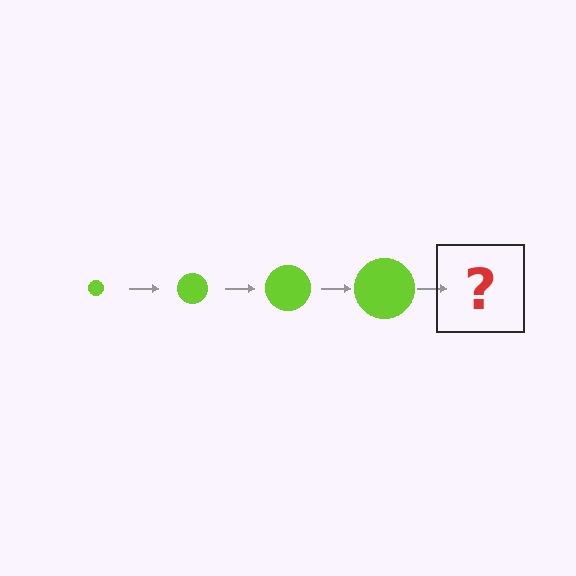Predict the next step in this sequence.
The next step is a lime circle, larger than the previous one.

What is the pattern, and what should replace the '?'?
The pattern is that the circle gets progressively larger each step. The '?' should be a lime circle, larger than the previous one.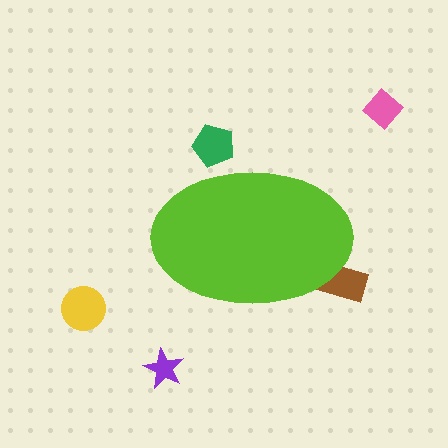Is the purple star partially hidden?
No, the purple star is fully visible.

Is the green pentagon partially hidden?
Yes, the green pentagon is partially hidden behind the lime ellipse.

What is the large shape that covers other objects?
A lime ellipse.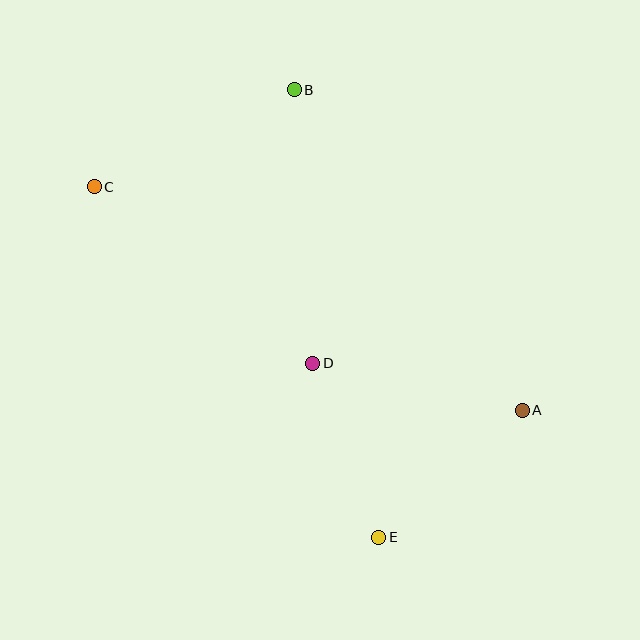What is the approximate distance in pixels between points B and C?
The distance between B and C is approximately 222 pixels.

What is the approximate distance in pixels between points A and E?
The distance between A and E is approximately 191 pixels.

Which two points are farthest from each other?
Points A and C are farthest from each other.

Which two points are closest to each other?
Points D and E are closest to each other.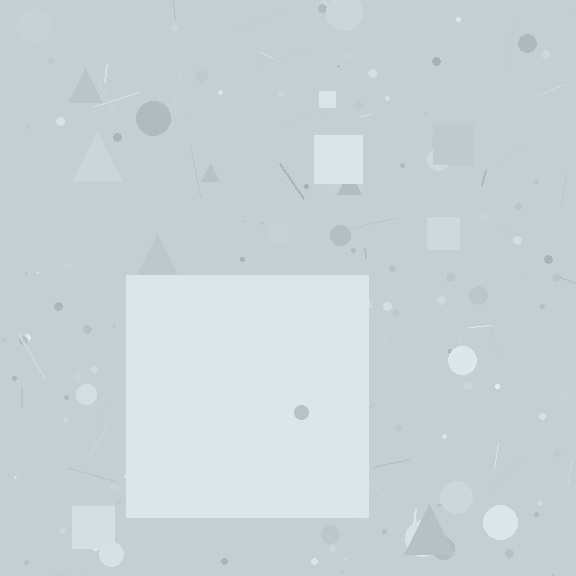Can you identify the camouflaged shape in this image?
The camouflaged shape is a square.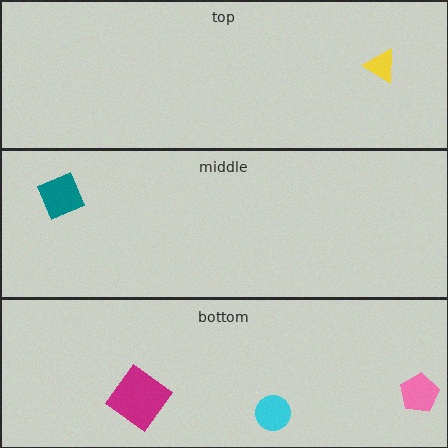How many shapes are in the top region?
1.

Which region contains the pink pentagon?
The bottom region.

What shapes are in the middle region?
The teal diamond.